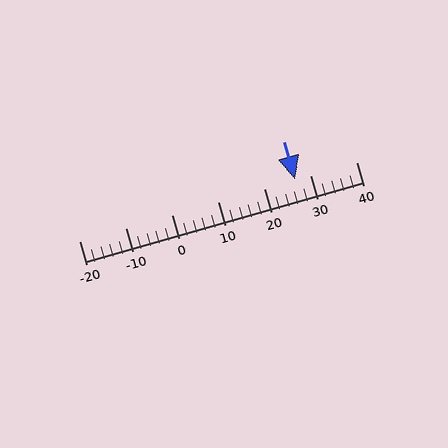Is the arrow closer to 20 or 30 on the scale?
The arrow is closer to 30.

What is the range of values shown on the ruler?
The ruler shows values from -20 to 40.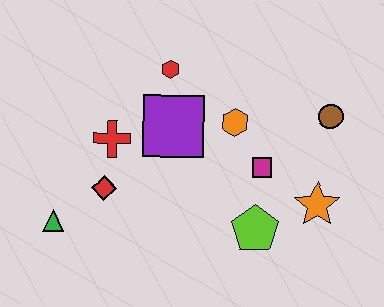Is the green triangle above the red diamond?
No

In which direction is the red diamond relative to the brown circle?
The red diamond is to the left of the brown circle.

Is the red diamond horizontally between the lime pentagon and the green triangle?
Yes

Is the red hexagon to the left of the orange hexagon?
Yes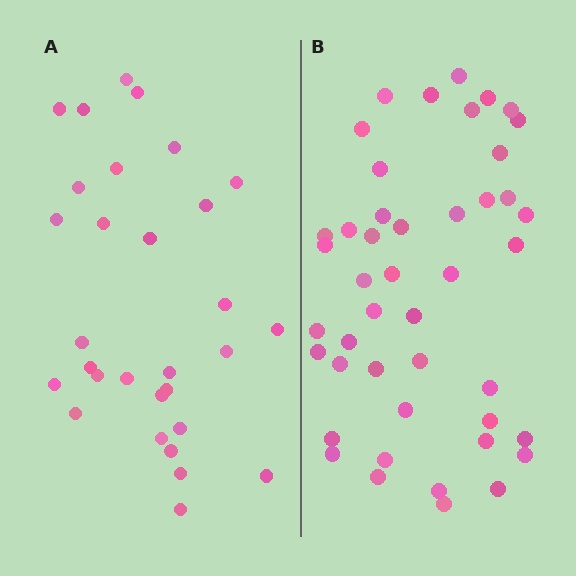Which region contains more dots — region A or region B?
Region B (the right region) has more dots.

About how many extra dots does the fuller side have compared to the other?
Region B has approximately 15 more dots than region A.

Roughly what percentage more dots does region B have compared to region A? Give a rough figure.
About 50% more.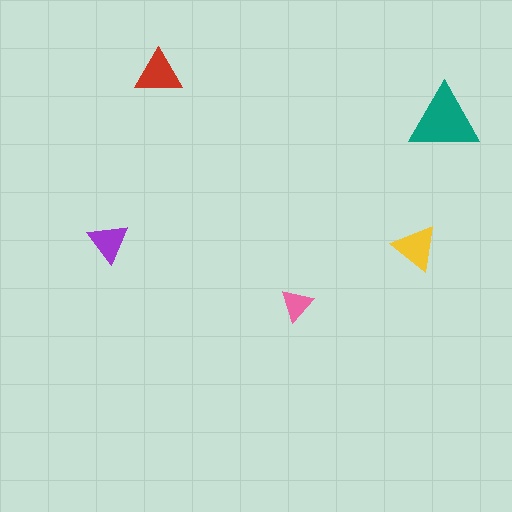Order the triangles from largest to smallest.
the teal one, the red one, the yellow one, the purple one, the pink one.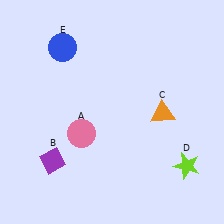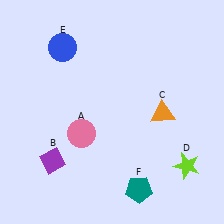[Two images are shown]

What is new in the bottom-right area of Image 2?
A teal pentagon (F) was added in the bottom-right area of Image 2.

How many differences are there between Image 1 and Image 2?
There is 1 difference between the two images.